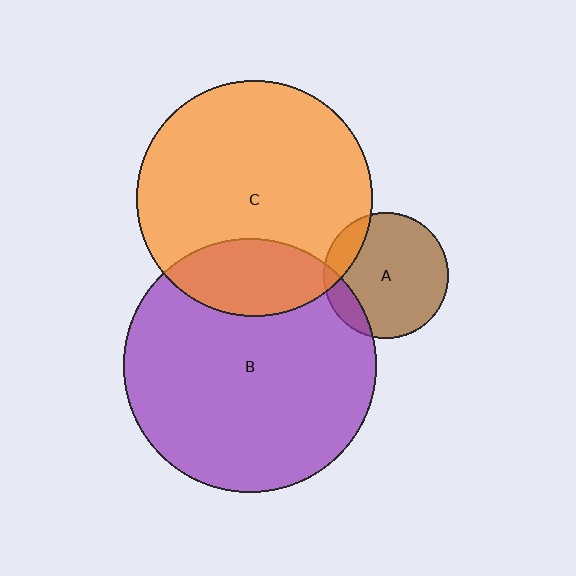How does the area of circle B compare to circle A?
Approximately 4.1 times.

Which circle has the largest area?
Circle B (purple).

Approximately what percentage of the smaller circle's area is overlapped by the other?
Approximately 20%.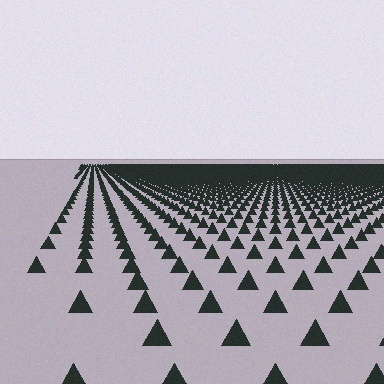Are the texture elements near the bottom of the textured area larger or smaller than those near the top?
Larger. Near the bottom, elements are closer to the viewer and appear at a bigger on-screen size.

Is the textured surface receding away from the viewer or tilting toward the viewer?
The surface is receding away from the viewer. Texture elements get smaller and denser toward the top.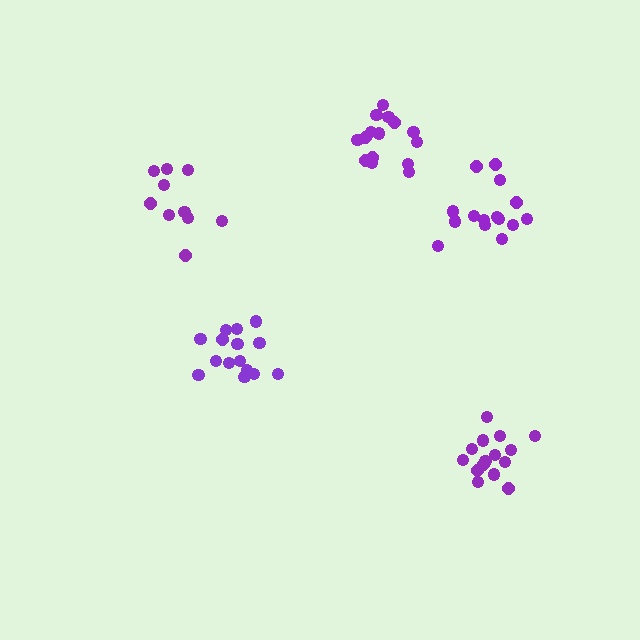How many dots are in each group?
Group 1: 15 dots, Group 2: 15 dots, Group 3: 15 dots, Group 4: 10 dots, Group 5: 15 dots (70 total).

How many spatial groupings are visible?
There are 5 spatial groupings.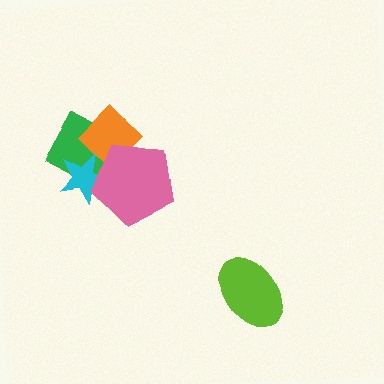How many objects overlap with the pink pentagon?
3 objects overlap with the pink pentagon.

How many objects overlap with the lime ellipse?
0 objects overlap with the lime ellipse.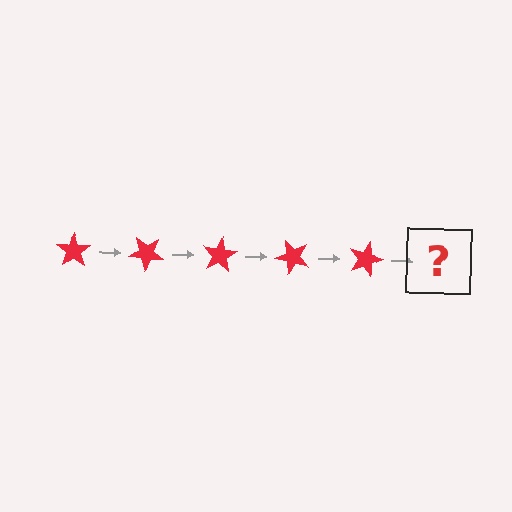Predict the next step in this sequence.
The next step is a red star rotated 200 degrees.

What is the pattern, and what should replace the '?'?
The pattern is that the star rotates 40 degrees each step. The '?' should be a red star rotated 200 degrees.